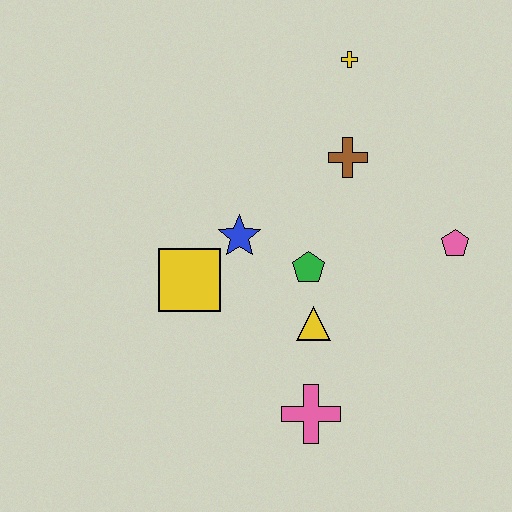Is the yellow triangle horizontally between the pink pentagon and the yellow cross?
No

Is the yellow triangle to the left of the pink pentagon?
Yes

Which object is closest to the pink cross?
The yellow triangle is closest to the pink cross.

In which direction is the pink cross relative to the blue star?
The pink cross is below the blue star.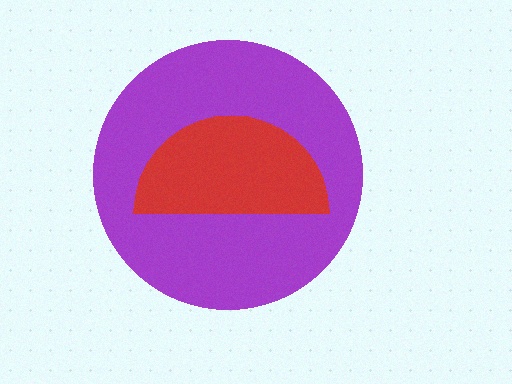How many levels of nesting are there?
2.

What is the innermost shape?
The red semicircle.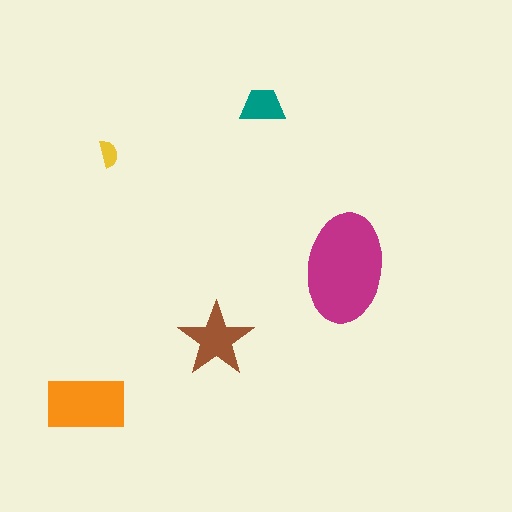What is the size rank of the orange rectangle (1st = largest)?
2nd.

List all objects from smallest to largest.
The yellow semicircle, the teal trapezoid, the brown star, the orange rectangle, the magenta ellipse.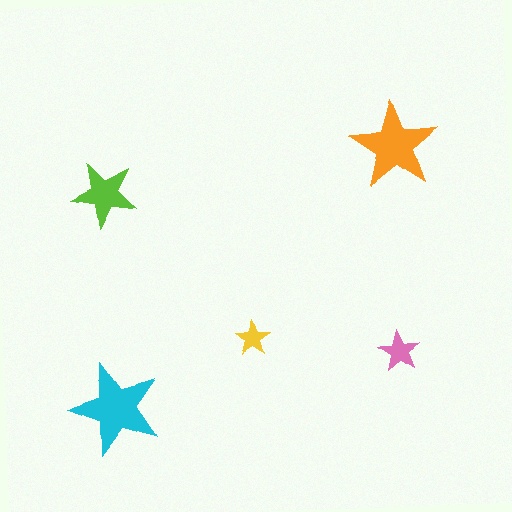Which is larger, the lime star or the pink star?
The lime one.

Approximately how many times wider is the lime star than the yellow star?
About 2 times wider.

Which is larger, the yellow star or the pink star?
The pink one.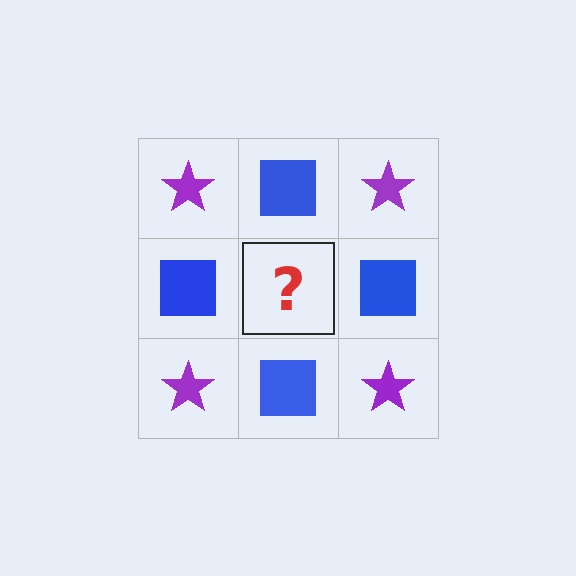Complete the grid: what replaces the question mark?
The question mark should be replaced with a purple star.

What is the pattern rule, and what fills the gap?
The rule is that it alternates purple star and blue square in a checkerboard pattern. The gap should be filled with a purple star.